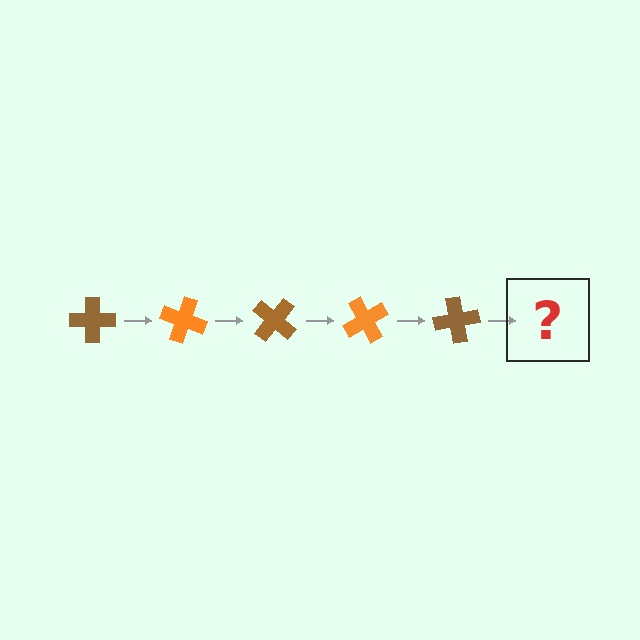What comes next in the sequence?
The next element should be an orange cross, rotated 100 degrees from the start.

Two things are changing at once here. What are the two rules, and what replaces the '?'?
The two rules are that it rotates 20 degrees each step and the color cycles through brown and orange. The '?' should be an orange cross, rotated 100 degrees from the start.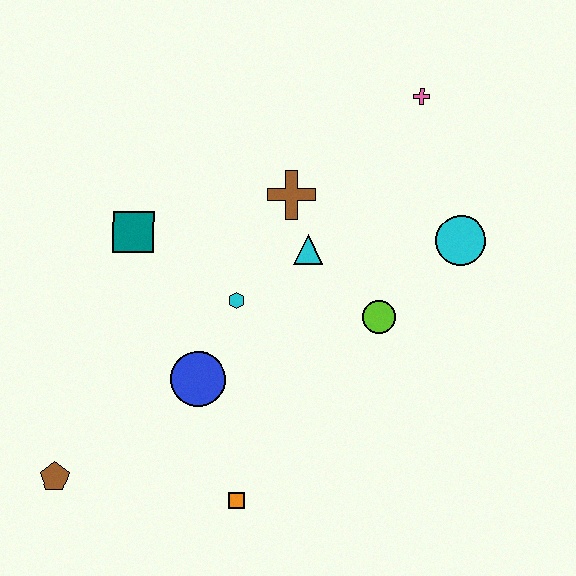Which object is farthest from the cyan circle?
The brown pentagon is farthest from the cyan circle.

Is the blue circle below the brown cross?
Yes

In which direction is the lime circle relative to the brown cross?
The lime circle is below the brown cross.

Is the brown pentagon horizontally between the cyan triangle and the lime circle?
No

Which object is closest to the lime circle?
The cyan triangle is closest to the lime circle.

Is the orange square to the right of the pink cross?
No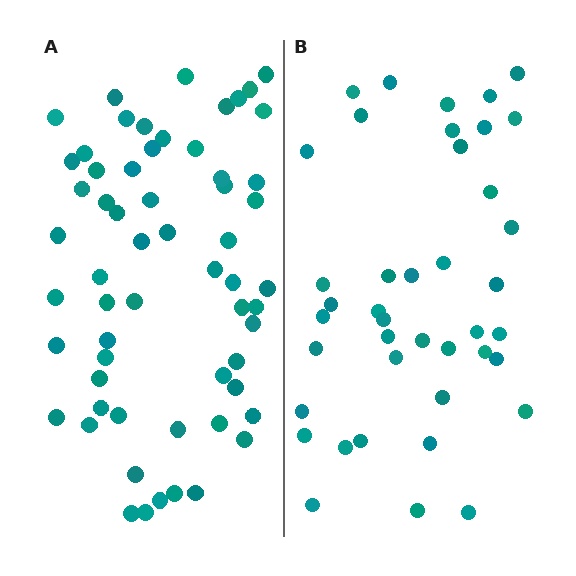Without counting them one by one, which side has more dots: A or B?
Region A (the left region) has more dots.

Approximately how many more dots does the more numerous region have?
Region A has approximately 20 more dots than region B.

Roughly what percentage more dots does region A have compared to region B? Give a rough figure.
About 45% more.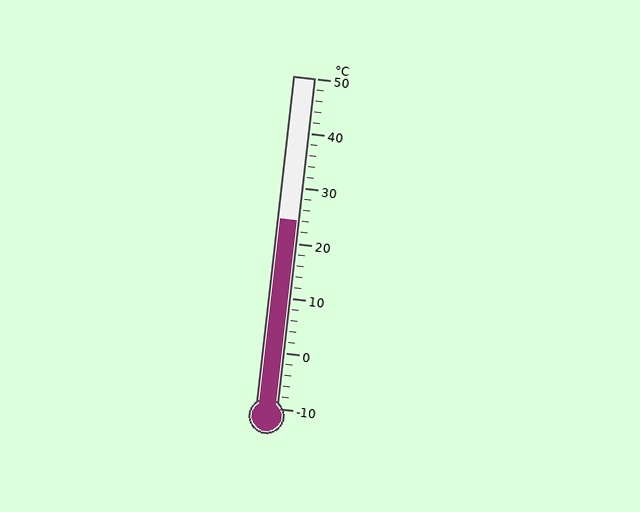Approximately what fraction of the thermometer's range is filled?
The thermometer is filled to approximately 55% of its range.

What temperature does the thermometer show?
The thermometer shows approximately 24°C.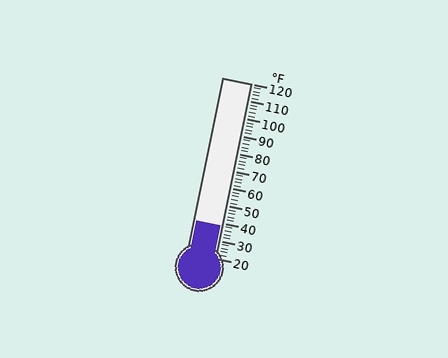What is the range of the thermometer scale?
The thermometer scale ranges from 20°F to 120°F.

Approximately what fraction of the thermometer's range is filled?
The thermometer is filled to approximately 20% of its range.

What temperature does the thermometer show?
The thermometer shows approximately 38°F.